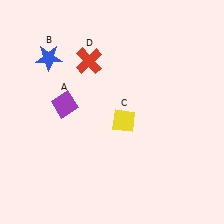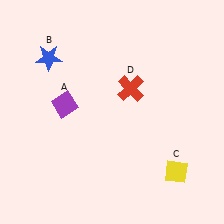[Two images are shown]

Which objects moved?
The objects that moved are: the yellow diamond (C), the red cross (D).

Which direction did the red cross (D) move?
The red cross (D) moved right.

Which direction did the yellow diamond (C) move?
The yellow diamond (C) moved right.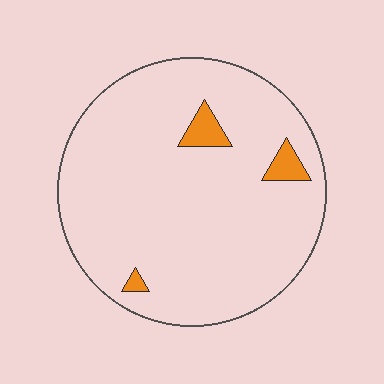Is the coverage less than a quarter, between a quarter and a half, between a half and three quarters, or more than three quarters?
Less than a quarter.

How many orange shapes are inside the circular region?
3.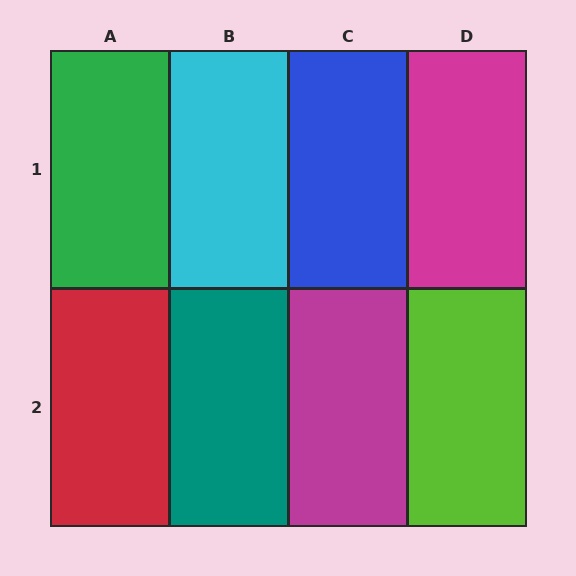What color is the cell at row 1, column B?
Cyan.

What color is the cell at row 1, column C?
Blue.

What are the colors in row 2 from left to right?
Red, teal, magenta, lime.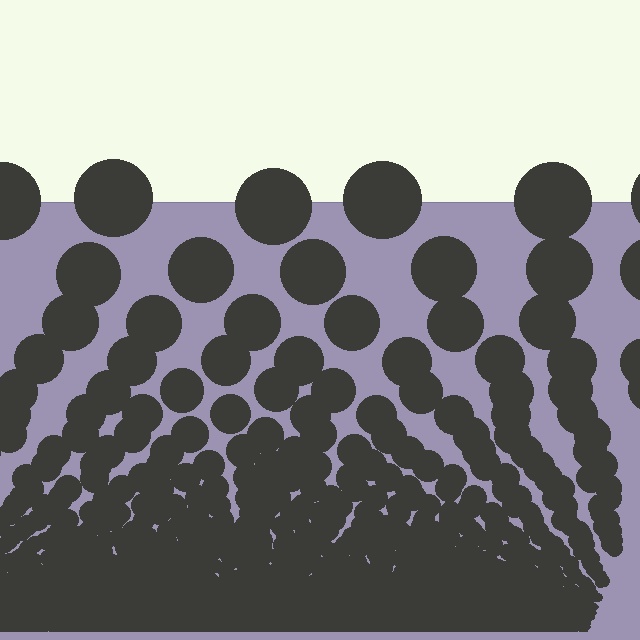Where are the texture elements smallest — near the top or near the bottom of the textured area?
Near the bottom.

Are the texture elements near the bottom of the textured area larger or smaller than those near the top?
Smaller. The gradient is inverted — elements near the bottom are smaller and denser.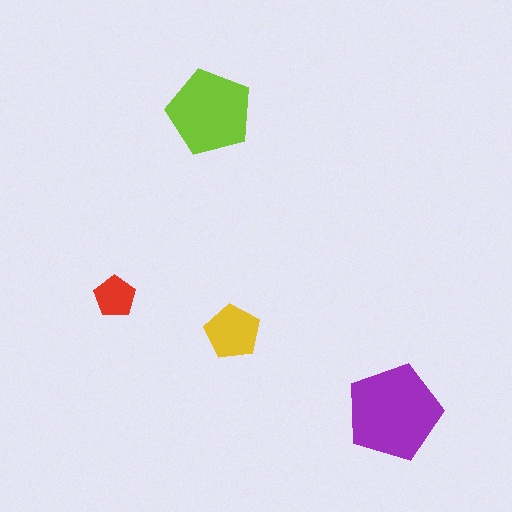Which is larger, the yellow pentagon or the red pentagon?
The yellow one.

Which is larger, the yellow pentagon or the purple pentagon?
The purple one.